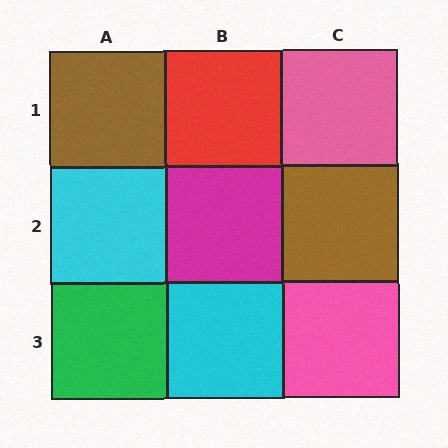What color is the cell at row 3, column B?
Cyan.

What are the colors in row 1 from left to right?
Brown, red, pink.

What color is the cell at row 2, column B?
Magenta.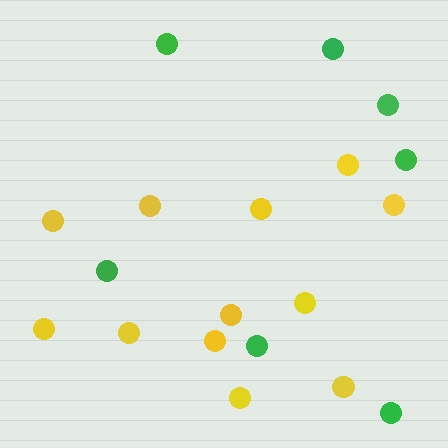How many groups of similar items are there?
There are 2 groups: one group of yellow circles (12) and one group of green circles (7).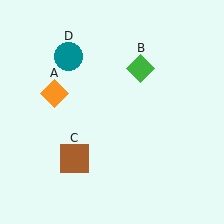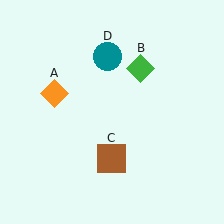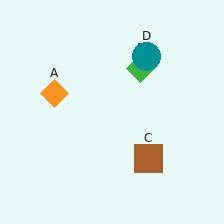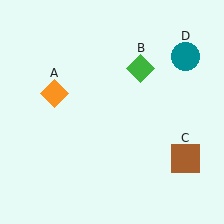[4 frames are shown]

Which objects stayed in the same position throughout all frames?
Orange diamond (object A) and green diamond (object B) remained stationary.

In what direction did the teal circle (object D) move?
The teal circle (object D) moved right.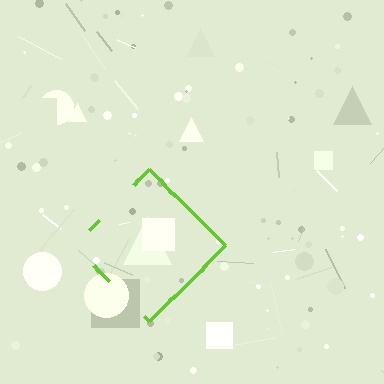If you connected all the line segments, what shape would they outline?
They would outline a diamond.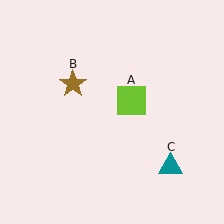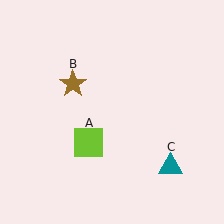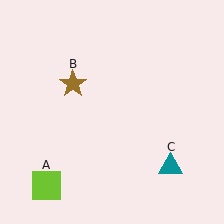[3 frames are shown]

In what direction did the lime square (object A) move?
The lime square (object A) moved down and to the left.